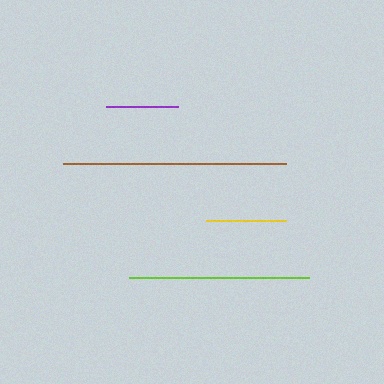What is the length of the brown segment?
The brown segment is approximately 223 pixels long.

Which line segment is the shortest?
The purple line is the shortest at approximately 72 pixels.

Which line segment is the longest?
The brown line is the longest at approximately 223 pixels.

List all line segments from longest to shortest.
From longest to shortest: brown, lime, yellow, purple.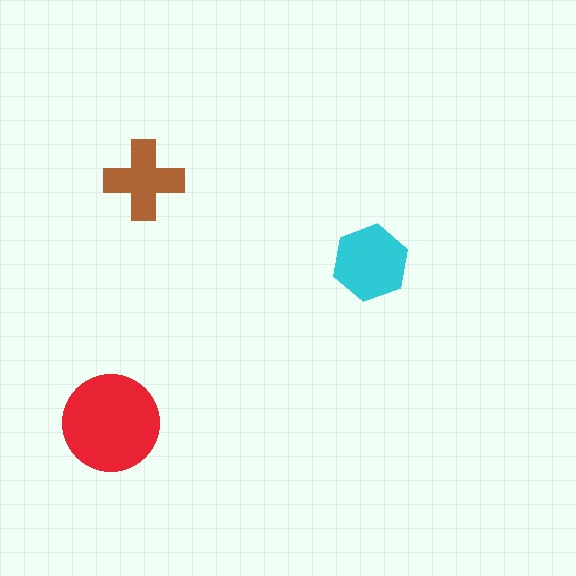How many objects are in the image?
There are 3 objects in the image.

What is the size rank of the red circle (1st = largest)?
1st.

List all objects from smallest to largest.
The brown cross, the cyan hexagon, the red circle.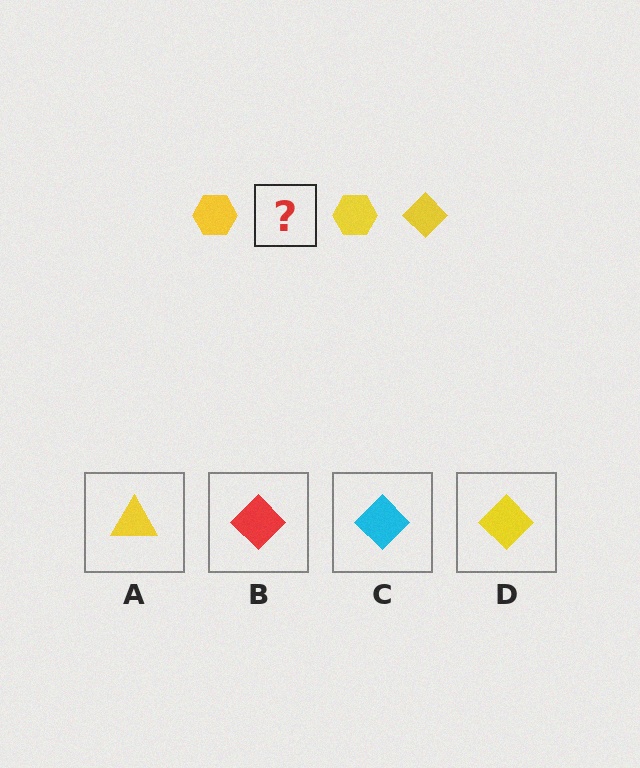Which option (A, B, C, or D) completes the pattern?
D.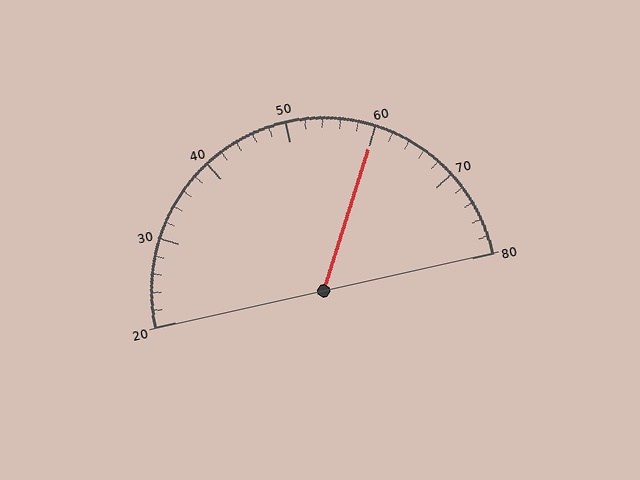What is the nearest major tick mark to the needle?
The nearest major tick mark is 60.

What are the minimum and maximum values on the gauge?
The gauge ranges from 20 to 80.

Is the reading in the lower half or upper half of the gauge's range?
The reading is in the upper half of the range (20 to 80).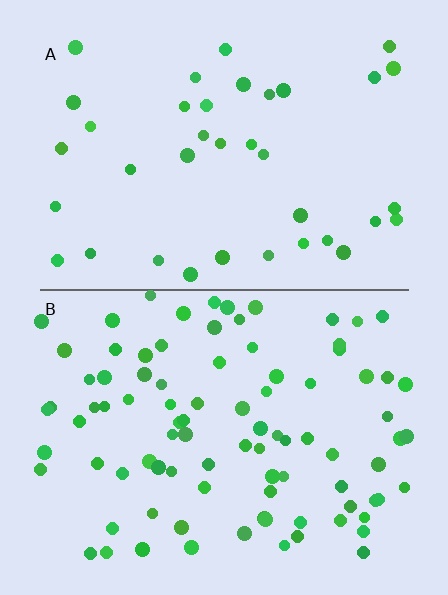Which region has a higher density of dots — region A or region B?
B (the bottom).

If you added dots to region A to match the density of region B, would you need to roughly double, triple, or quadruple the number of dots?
Approximately double.